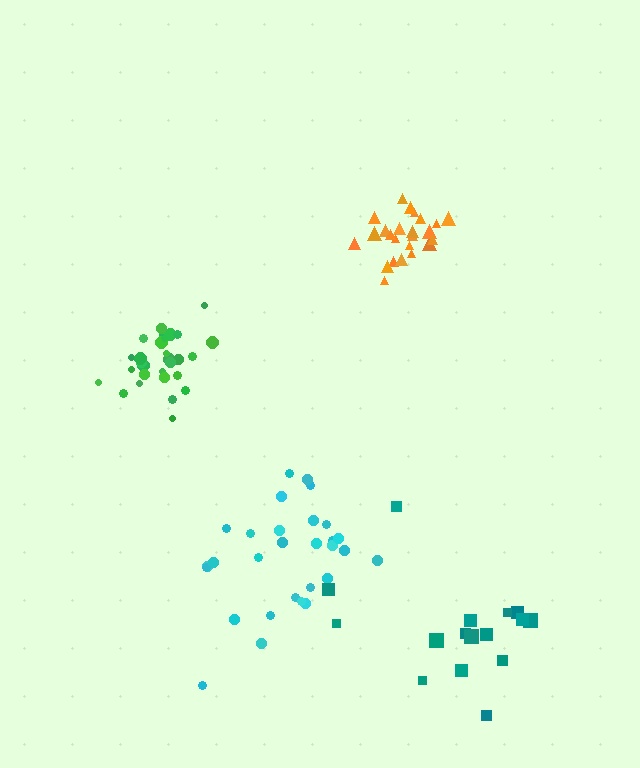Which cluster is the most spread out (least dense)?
Teal.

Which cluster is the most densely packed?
Orange.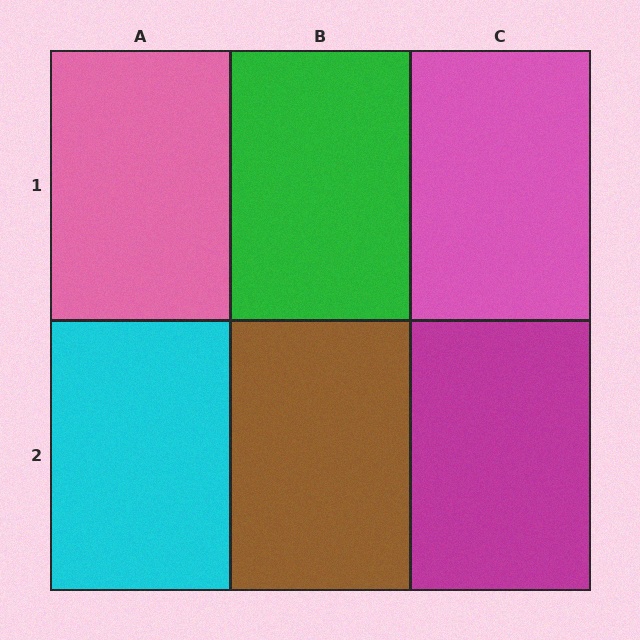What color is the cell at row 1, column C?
Pink.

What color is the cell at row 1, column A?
Pink.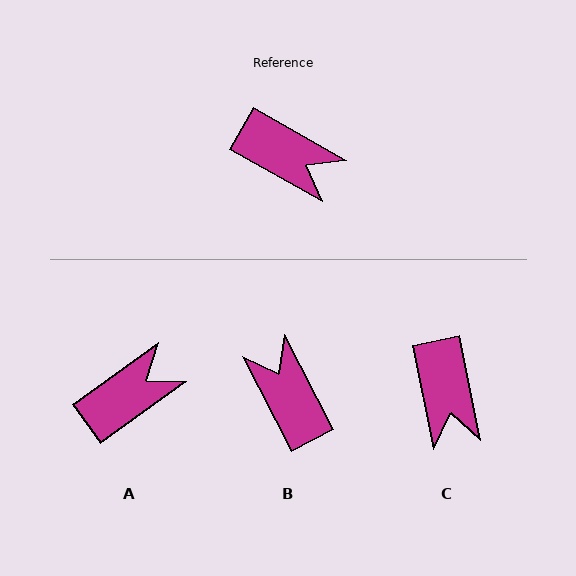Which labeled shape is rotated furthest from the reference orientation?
B, about 147 degrees away.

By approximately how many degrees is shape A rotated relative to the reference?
Approximately 65 degrees counter-clockwise.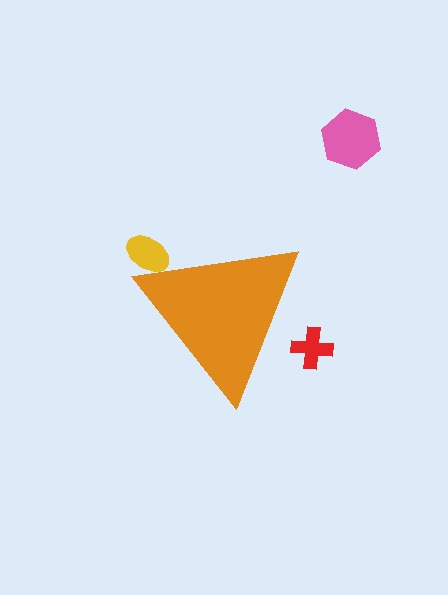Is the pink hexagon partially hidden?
No, the pink hexagon is fully visible.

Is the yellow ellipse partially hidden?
Yes, the yellow ellipse is partially hidden behind the orange triangle.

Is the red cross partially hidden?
Yes, the red cross is partially hidden behind the orange triangle.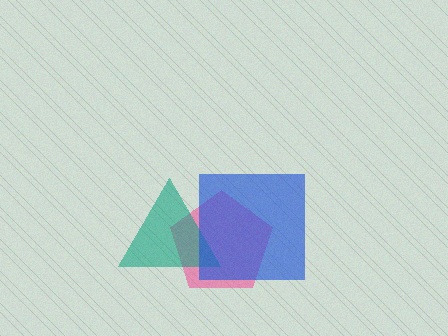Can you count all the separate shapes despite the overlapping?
Yes, there are 3 separate shapes.